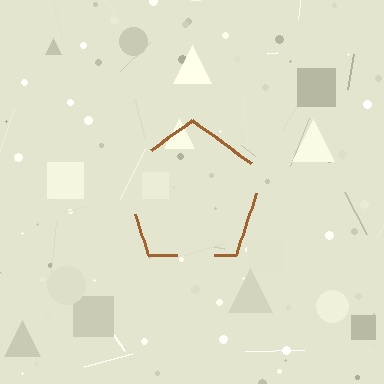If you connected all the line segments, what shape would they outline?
They would outline a pentagon.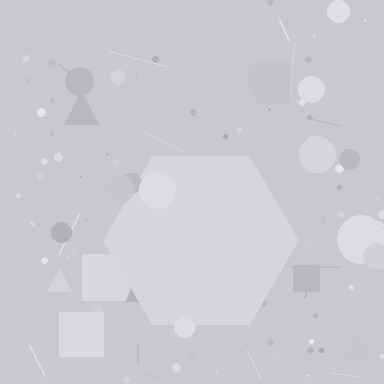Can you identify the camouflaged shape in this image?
The camouflaged shape is a hexagon.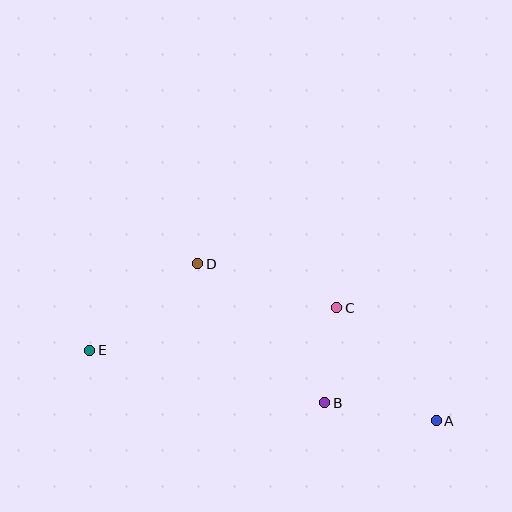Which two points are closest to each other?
Points B and C are closest to each other.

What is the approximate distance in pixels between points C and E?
The distance between C and E is approximately 251 pixels.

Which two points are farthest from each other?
Points A and E are farthest from each other.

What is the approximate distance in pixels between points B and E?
The distance between B and E is approximately 241 pixels.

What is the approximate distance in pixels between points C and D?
The distance between C and D is approximately 146 pixels.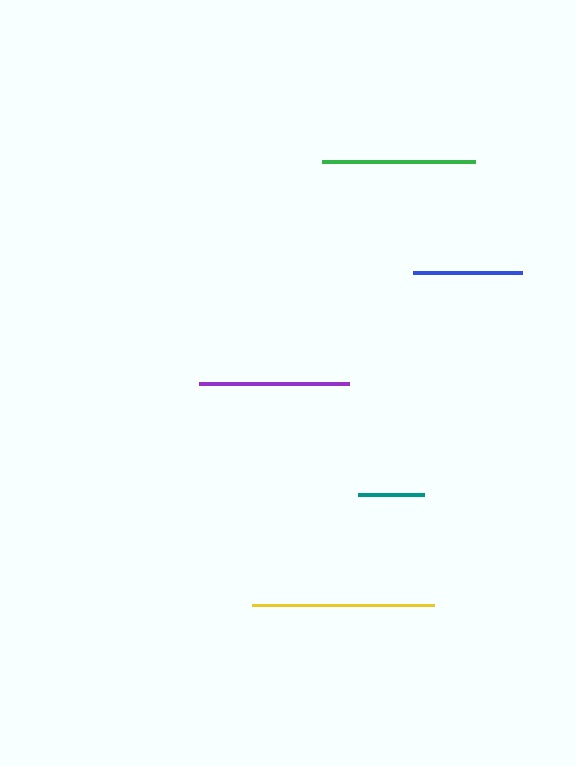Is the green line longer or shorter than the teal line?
The green line is longer than the teal line.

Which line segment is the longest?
The yellow line is the longest at approximately 182 pixels.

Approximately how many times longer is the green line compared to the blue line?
The green line is approximately 1.4 times the length of the blue line.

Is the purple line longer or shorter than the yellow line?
The yellow line is longer than the purple line.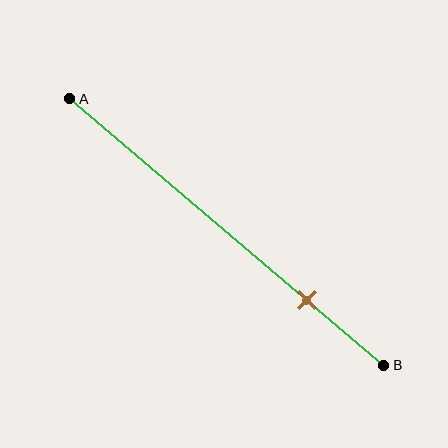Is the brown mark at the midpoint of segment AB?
No, the mark is at about 75% from A, not at the 50% midpoint.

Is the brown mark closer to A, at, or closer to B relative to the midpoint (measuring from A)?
The brown mark is closer to point B than the midpoint of segment AB.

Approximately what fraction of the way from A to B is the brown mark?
The brown mark is approximately 75% of the way from A to B.